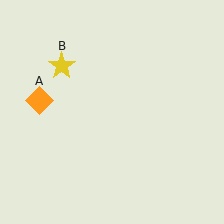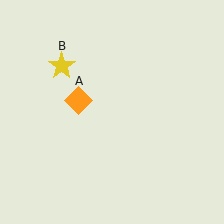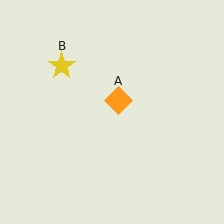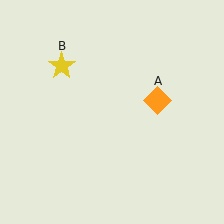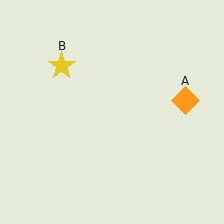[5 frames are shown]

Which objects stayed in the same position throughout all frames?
Yellow star (object B) remained stationary.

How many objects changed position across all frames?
1 object changed position: orange diamond (object A).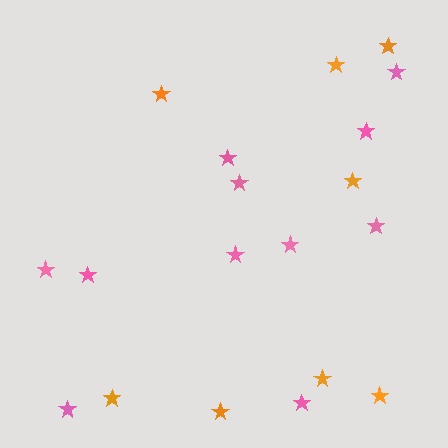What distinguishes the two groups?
There are 2 groups: one group of orange stars (8) and one group of pink stars (11).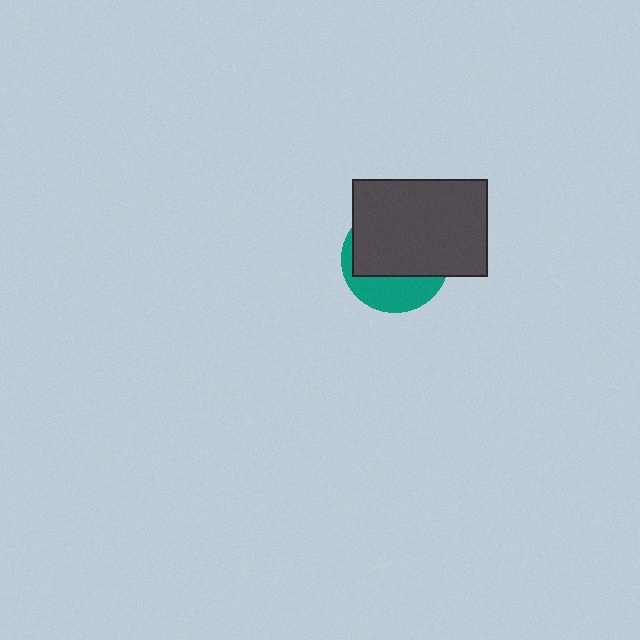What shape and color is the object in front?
The object in front is a dark gray rectangle.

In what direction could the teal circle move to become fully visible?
The teal circle could move down. That would shift it out from behind the dark gray rectangle entirely.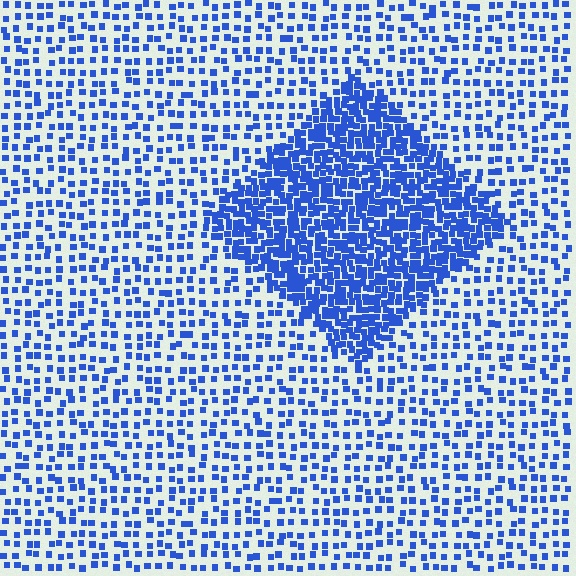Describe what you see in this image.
The image contains small blue elements arranged at two different densities. A diamond-shaped region is visible where the elements are more densely packed than the surrounding area.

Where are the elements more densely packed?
The elements are more densely packed inside the diamond boundary.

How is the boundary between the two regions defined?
The boundary is defined by a change in element density (approximately 2.6x ratio). All elements are the same color, size, and shape.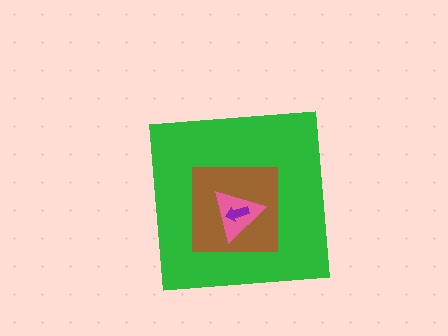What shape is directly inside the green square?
The brown square.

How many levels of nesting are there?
4.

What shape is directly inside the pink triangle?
The purple arrow.